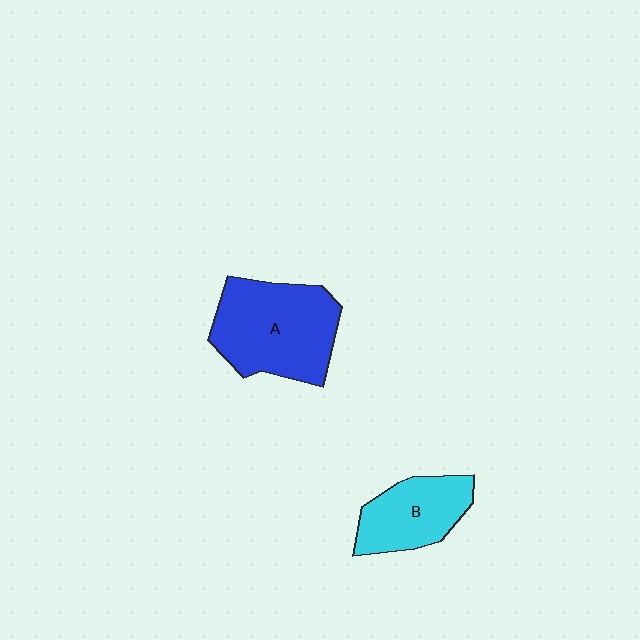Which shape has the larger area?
Shape A (blue).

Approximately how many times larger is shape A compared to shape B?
Approximately 1.6 times.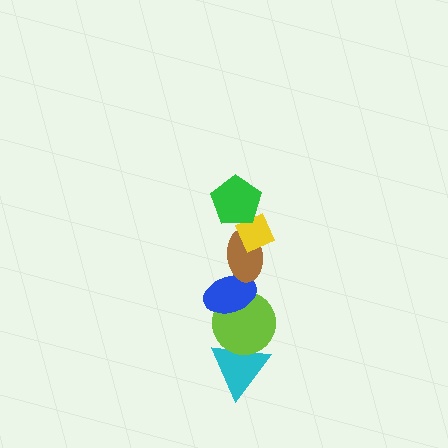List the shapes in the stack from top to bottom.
From top to bottom: the green pentagon, the yellow diamond, the brown ellipse, the blue ellipse, the lime circle, the cyan triangle.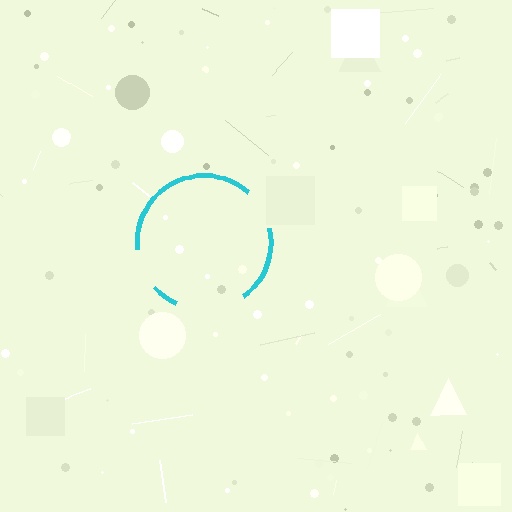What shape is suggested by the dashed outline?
The dashed outline suggests a circle.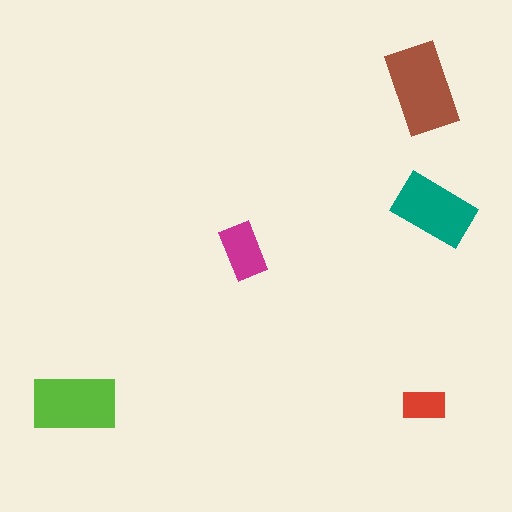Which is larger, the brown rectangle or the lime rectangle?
The brown one.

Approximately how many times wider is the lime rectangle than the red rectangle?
About 2 times wider.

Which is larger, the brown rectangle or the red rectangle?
The brown one.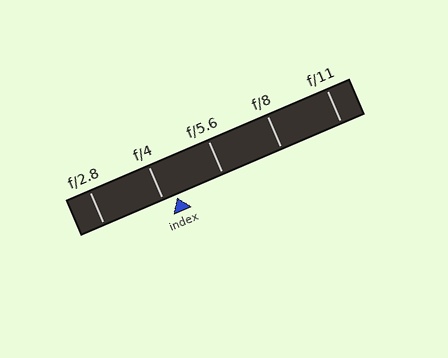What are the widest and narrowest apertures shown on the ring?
The widest aperture shown is f/2.8 and the narrowest is f/11.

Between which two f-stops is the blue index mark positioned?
The index mark is between f/4 and f/5.6.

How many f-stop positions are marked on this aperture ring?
There are 5 f-stop positions marked.